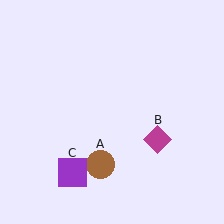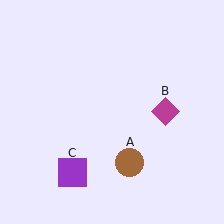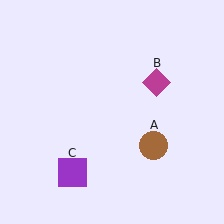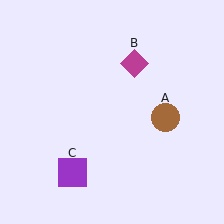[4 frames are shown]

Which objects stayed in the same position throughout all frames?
Purple square (object C) remained stationary.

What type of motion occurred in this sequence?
The brown circle (object A), magenta diamond (object B) rotated counterclockwise around the center of the scene.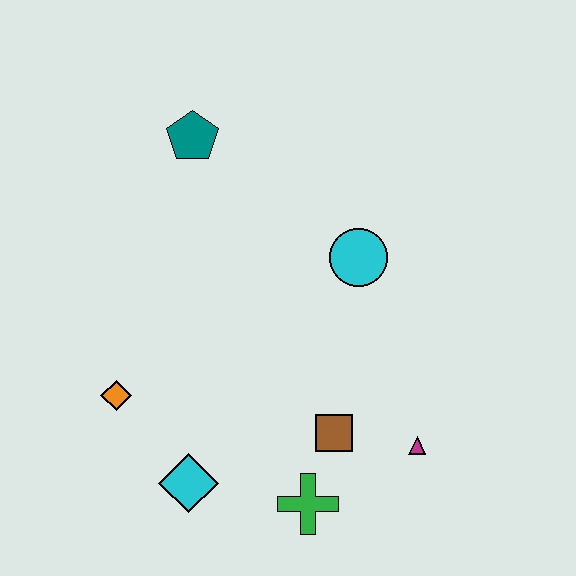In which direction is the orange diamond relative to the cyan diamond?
The orange diamond is above the cyan diamond.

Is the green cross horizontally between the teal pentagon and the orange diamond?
No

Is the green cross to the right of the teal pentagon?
Yes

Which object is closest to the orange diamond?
The cyan diamond is closest to the orange diamond.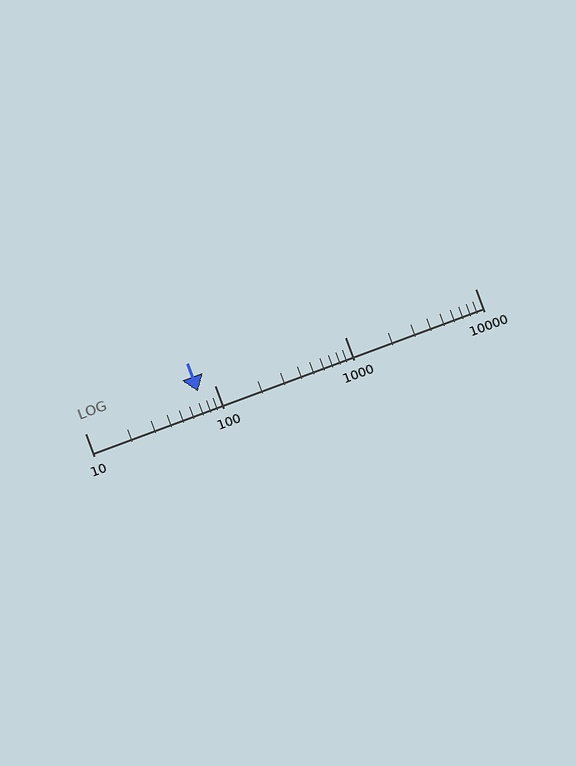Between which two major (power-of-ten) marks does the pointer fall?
The pointer is between 10 and 100.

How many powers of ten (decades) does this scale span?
The scale spans 3 decades, from 10 to 10000.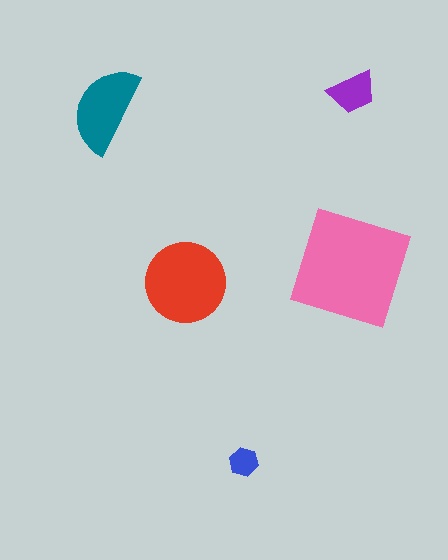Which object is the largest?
The pink square.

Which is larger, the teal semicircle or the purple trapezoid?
The teal semicircle.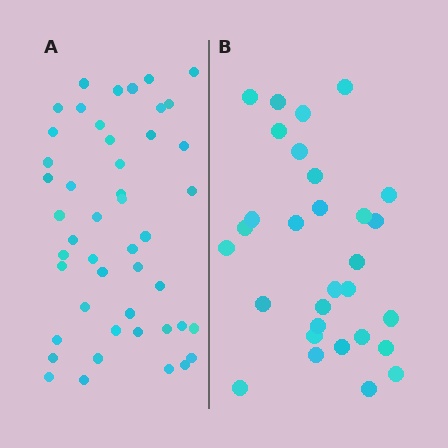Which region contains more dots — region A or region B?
Region A (the left region) has more dots.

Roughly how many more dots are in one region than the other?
Region A has approximately 15 more dots than region B.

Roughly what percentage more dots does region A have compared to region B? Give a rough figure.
About 55% more.